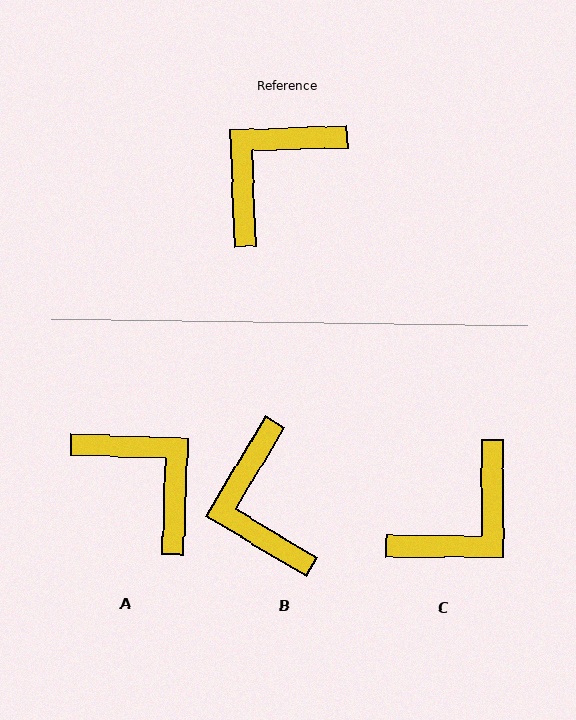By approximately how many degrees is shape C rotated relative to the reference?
Approximately 178 degrees counter-clockwise.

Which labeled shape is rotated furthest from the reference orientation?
C, about 178 degrees away.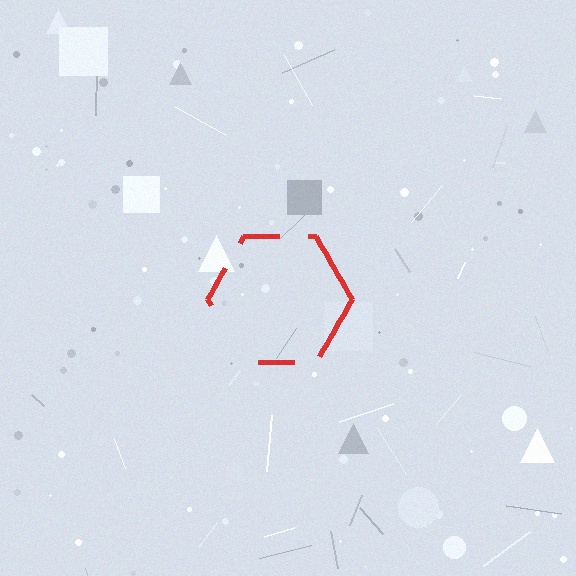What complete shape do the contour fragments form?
The contour fragments form a hexagon.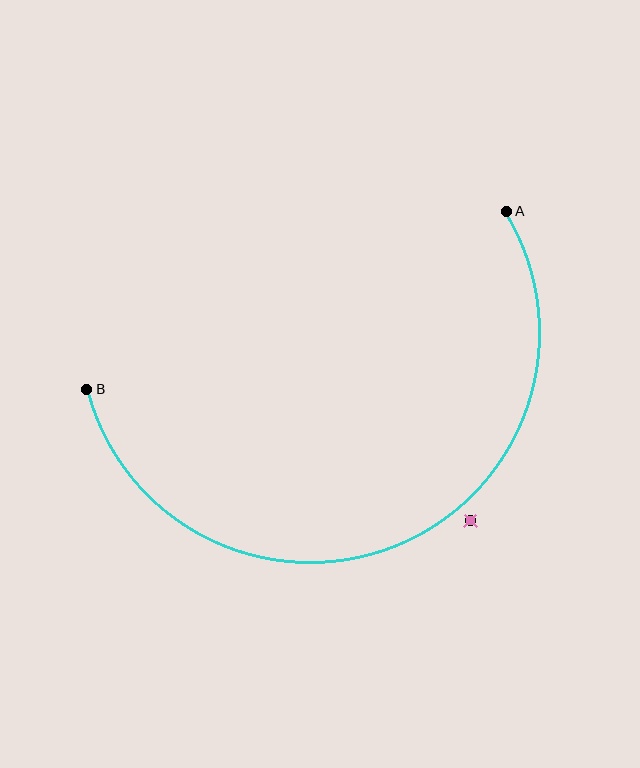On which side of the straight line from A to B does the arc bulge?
The arc bulges below the straight line connecting A and B.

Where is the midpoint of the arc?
The arc midpoint is the point on the curve farthest from the straight line joining A and B. It sits below that line.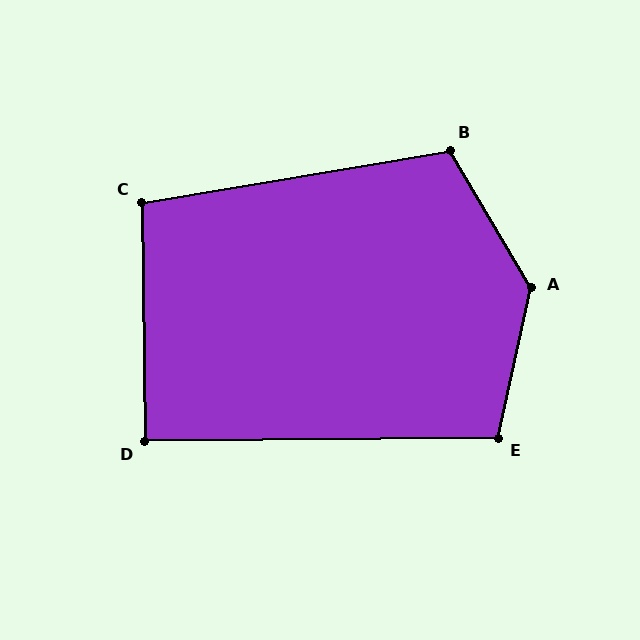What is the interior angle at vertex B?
Approximately 111 degrees (obtuse).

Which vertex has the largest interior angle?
A, at approximately 137 degrees.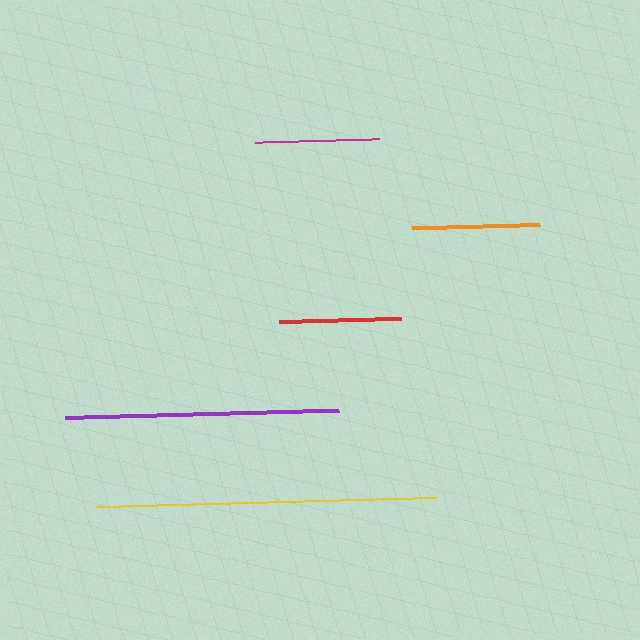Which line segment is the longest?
The yellow line is the longest at approximately 341 pixels.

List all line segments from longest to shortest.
From longest to shortest: yellow, purple, orange, magenta, red.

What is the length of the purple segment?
The purple segment is approximately 274 pixels long.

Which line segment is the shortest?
The red line is the shortest at approximately 122 pixels.